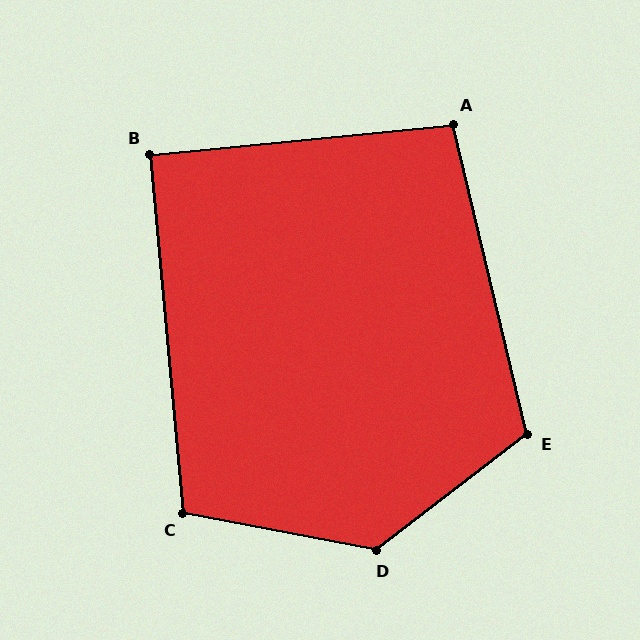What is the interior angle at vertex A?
Approximately 98 degrees (obtuse).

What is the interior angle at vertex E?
Approximately 114 degrees (obtuse).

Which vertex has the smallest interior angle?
B, at approximately 91 degrees.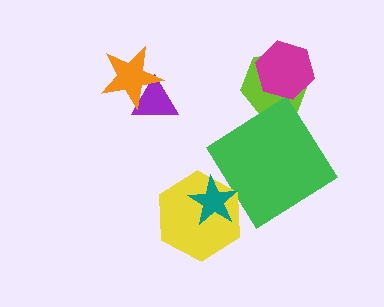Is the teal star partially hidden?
No, no other shape covers it.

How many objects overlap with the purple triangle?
1 object overlaps with the purple triangle.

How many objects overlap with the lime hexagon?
1 object overlaps with the lime hexagon.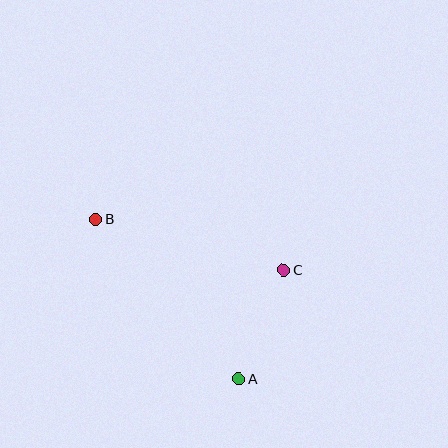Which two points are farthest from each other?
Points A and B are farthest from each other.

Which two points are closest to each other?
Points A and C are closest to each other.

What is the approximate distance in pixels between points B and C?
The distance between B and C is approximately 194 pixels.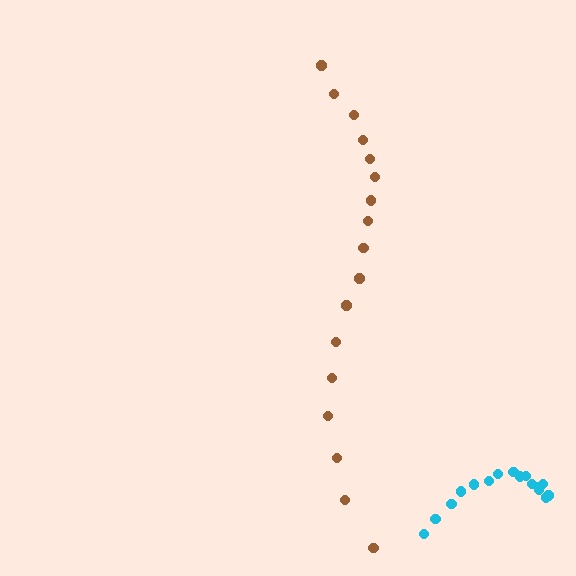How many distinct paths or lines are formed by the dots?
There are 2 distinct paths.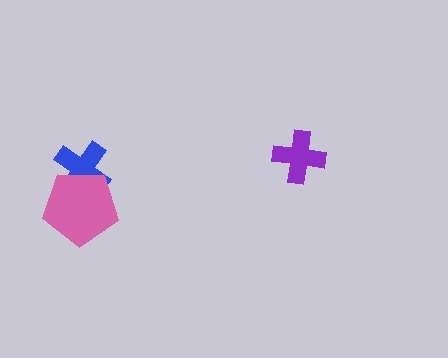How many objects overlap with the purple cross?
0 objects overlap with the purple cross.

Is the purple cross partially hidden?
No, no other shape covers it.